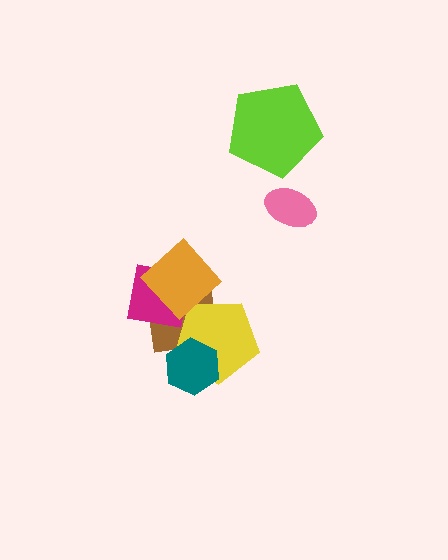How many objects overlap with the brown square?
4 objects overlap with the brown square.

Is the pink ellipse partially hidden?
No, no other shape covers it.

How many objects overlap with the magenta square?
2 objects overlap with the magenta square.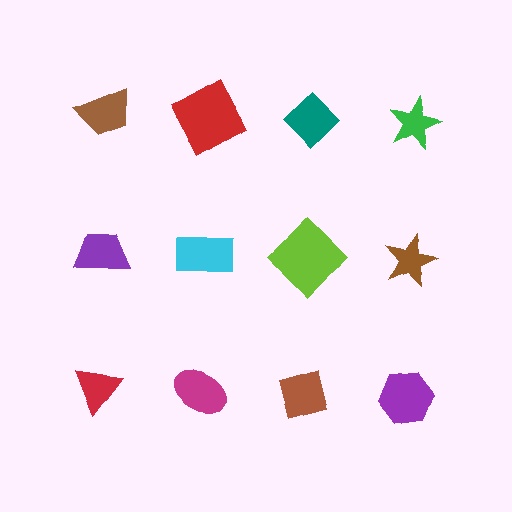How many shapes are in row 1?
4 shapes.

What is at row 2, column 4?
A brown star.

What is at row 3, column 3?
A brown square.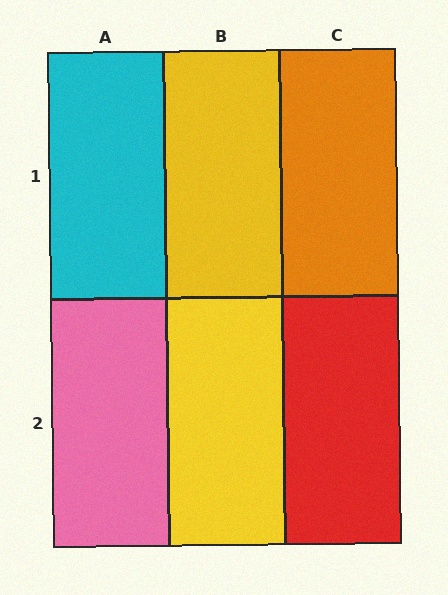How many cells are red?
1 cell is red.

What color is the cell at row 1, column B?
Yellow.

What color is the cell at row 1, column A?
Cyan.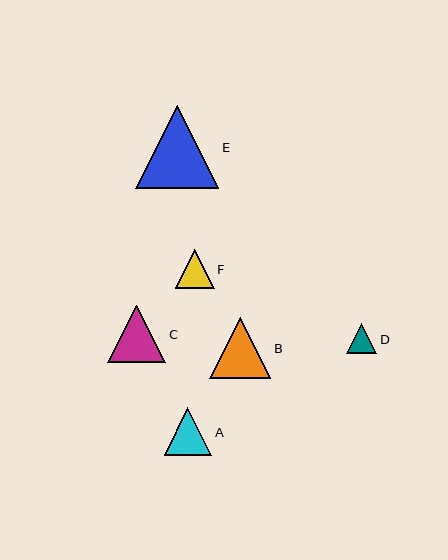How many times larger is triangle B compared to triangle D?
Triangle B is approximately 2.0 times the size of triangle D.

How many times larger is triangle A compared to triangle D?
Triangle A is approximately 1.6 times the size of triangle D.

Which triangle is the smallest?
Triangle D is the smallest with a size of approximately 30 pixels.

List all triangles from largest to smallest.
From largest to smallest: E, B, C, A, F, D.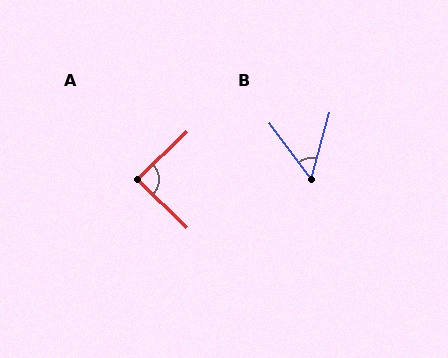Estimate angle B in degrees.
Approximately 52 degrees.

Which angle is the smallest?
B, at approximately 52 degrees.